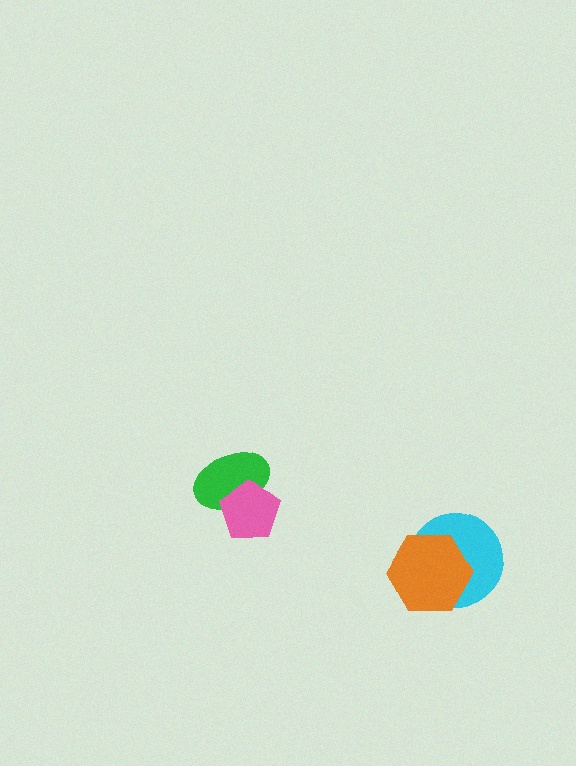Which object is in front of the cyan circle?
The orange hexagon is in front of the cyan circle.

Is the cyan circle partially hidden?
Yes, it is partially covered by another shape.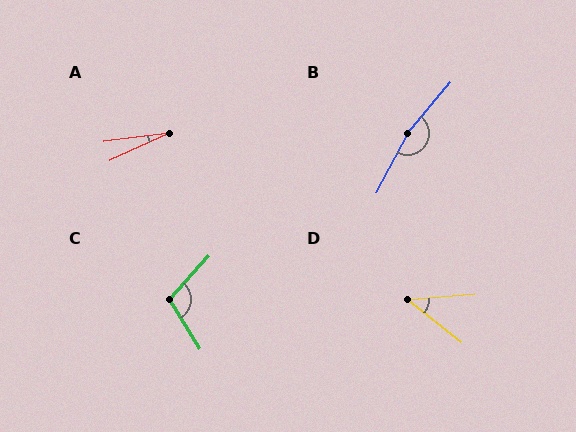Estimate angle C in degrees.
Approximately 106 degrees.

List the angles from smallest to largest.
A (17°), D (43°), C (106°), B (167°).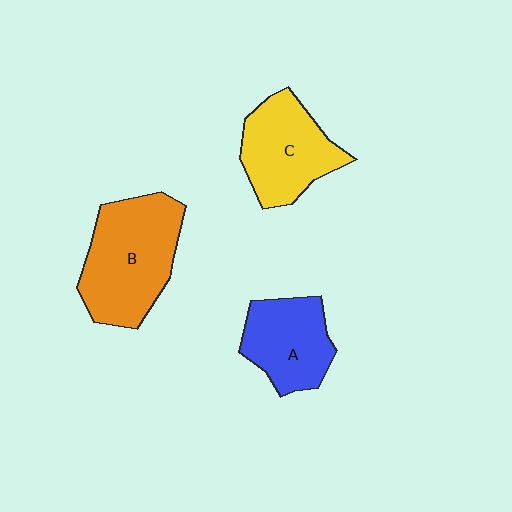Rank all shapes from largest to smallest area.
From largest to smallest: B (orange), C (yellow), A (blue).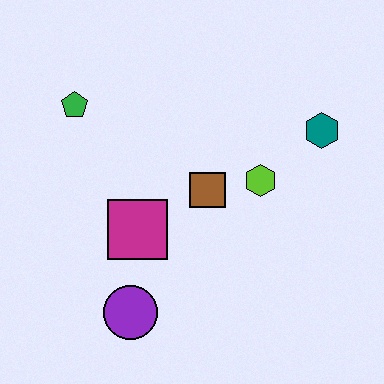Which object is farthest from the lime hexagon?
The green pentagon is farthest from the lime hexagon.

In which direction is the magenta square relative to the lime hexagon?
The magenta square is to the left of the lime hexagon.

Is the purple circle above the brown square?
No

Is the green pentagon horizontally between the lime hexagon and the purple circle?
No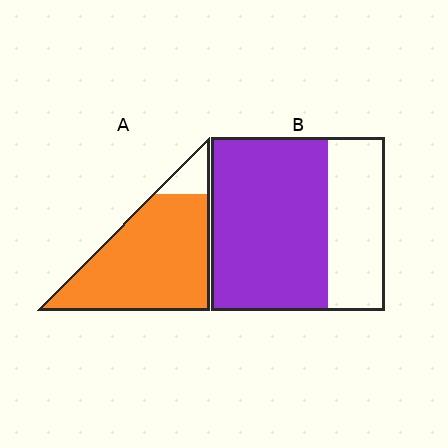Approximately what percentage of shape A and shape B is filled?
A is approximately 90% and B is approximately 65%.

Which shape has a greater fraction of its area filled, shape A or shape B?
Shape A.